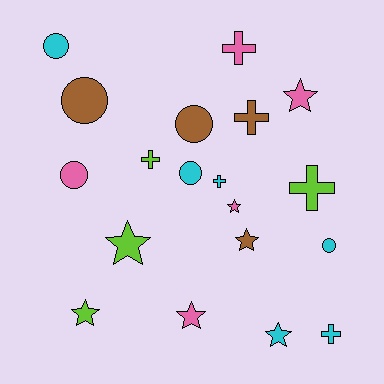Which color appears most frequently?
Cyan, with 6 objects.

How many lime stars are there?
There are 2 lime stars.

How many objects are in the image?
There are 19 objects.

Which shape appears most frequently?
Star, with 7 objects.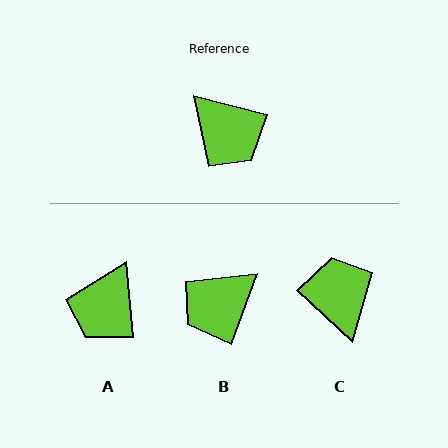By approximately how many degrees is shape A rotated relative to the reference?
Approximately 70 degrees clockwise.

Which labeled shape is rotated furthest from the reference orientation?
C, about 152 degrees away.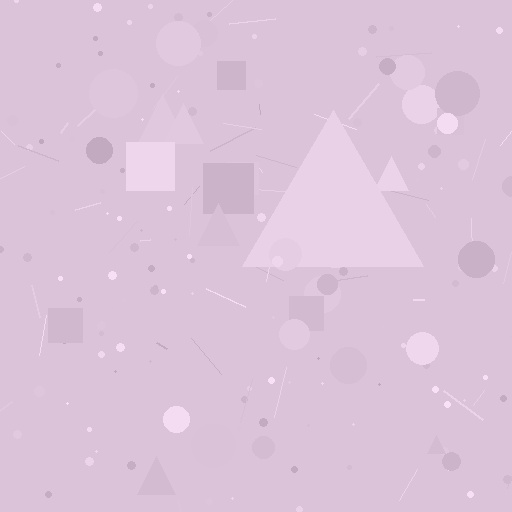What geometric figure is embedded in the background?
A triangle is embedded in the background.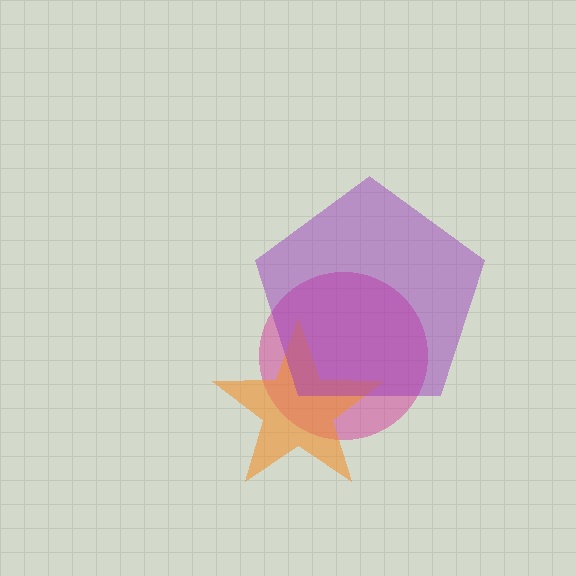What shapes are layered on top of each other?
The layered shapes are: a magenta circle, an orange star, a purple pentagon.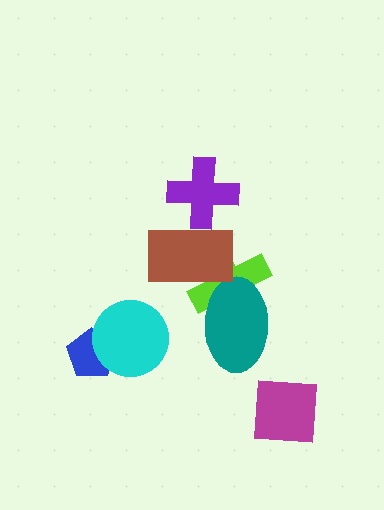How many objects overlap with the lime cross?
2 objects overlap with the lime cross.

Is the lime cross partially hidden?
Yes, it is partially covered by another shape.